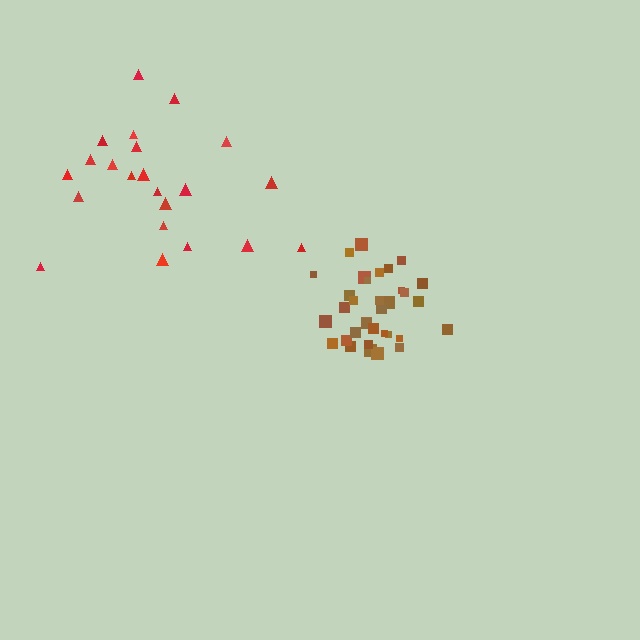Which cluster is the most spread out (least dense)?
Red.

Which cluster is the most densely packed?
Brown.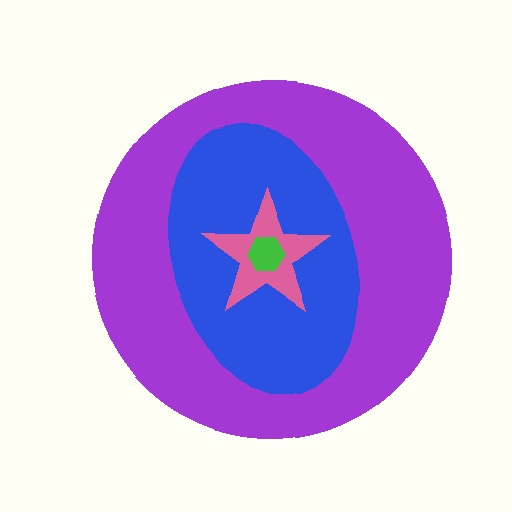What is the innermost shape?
The green hexagon.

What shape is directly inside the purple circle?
The blue ellipse.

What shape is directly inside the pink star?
The green hexagon.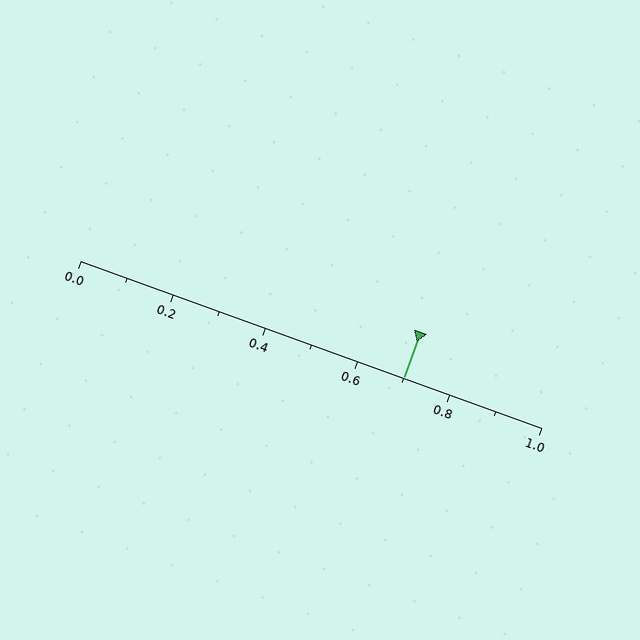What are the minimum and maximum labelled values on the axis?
The axis runs from 0.0 to 1.0.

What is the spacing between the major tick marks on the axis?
The major ticks are spaced 0.2 apart.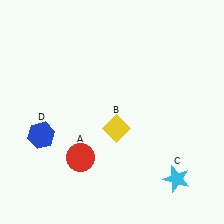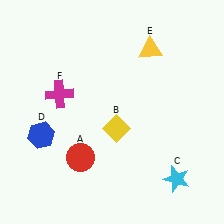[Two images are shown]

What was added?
A yellow triangle (E), a magenta cross (F) were added in Image 2.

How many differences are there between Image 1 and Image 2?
There are 2 differences between the two images.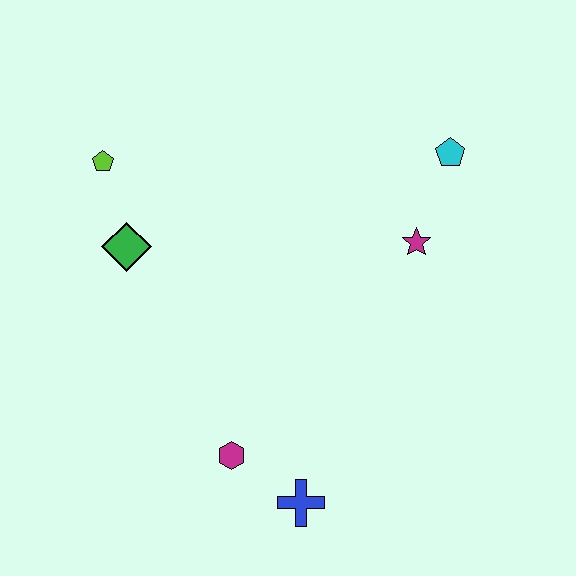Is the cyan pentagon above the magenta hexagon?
Yes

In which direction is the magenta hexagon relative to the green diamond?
The magenta hexagon is below the green diamond.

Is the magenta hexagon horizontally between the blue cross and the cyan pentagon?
No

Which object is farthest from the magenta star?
The lime pentagon is farthest from the magenta star.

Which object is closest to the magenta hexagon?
The blue cross is closest to the magenta hexagon.